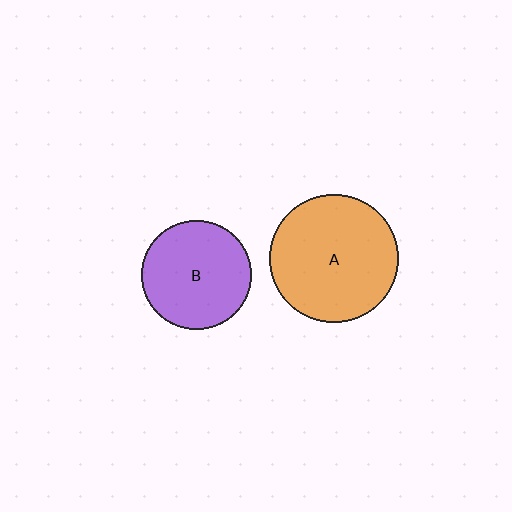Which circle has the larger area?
Circle A (orange).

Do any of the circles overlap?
No, none of the circles overlap.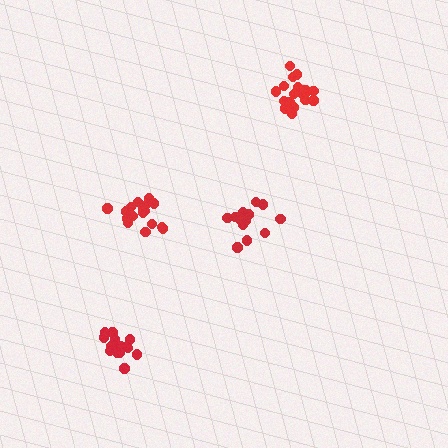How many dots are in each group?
Group 1: 17 dots, Group 2: 20 dots, Group 3: 15 dots, Group 4: 14 dots (66 total).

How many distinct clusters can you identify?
There are 4 distinct clusters.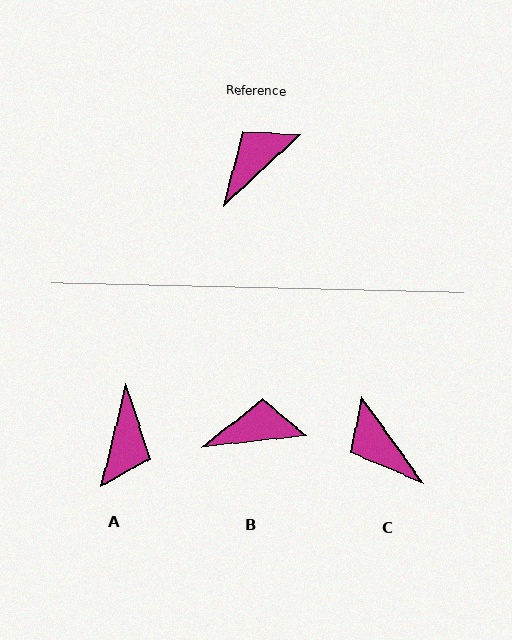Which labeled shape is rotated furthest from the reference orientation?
A, about 147 degrees away.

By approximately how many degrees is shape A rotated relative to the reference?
Approximately 147 degrees clockwise.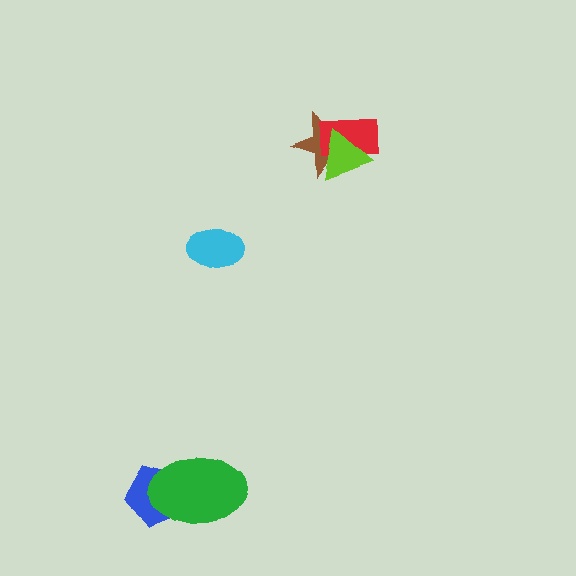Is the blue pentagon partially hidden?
Yes, it is partially covered by another shape.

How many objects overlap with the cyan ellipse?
0 objects overlap with the cyan ellipse.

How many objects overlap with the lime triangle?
2 objects overlap with the lime triangle.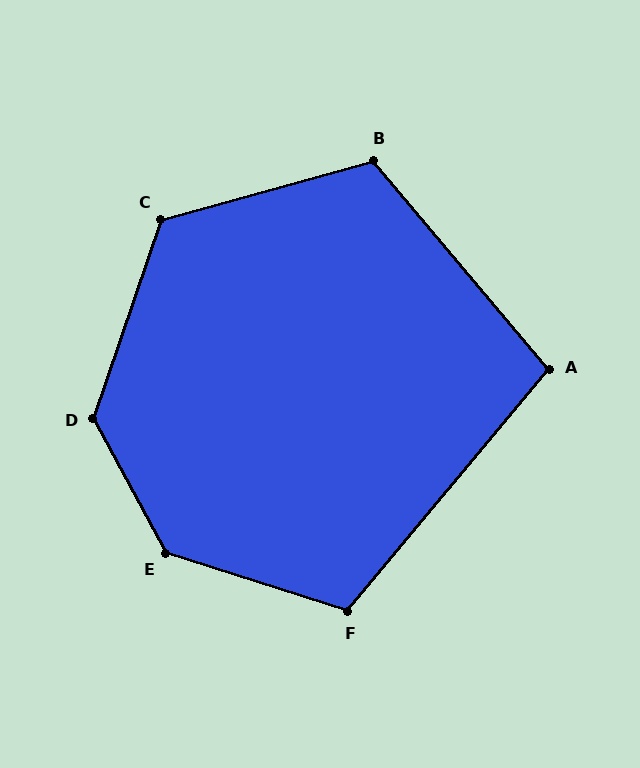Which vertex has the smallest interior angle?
A, at approximately 100 degrees.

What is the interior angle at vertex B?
Approximately 115 degrees (obtuse).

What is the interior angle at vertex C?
Approximately 124 degrees (obtuse).